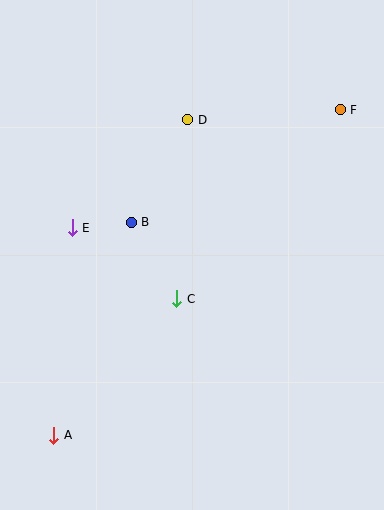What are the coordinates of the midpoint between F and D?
The midpoint between F and D is at (264, 115).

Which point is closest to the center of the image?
Point C at (177, 299) is closest to the center.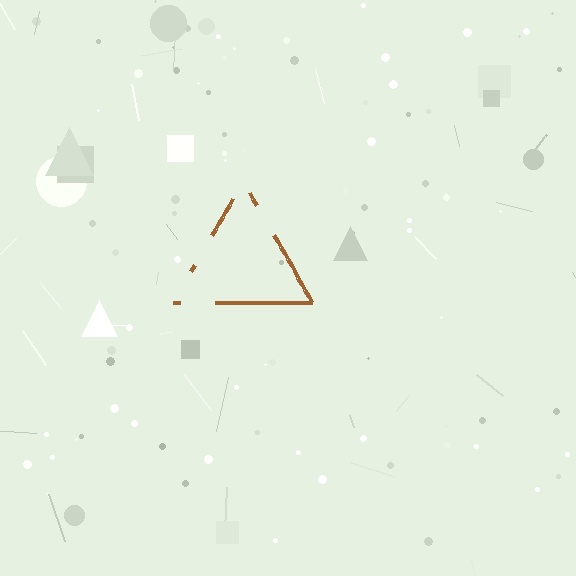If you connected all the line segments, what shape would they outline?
They would outline a triangle.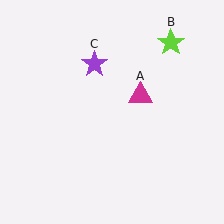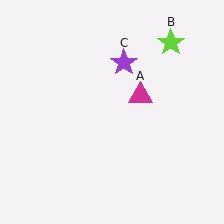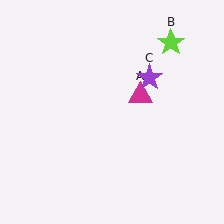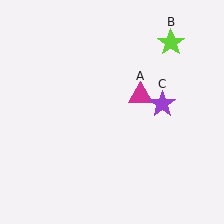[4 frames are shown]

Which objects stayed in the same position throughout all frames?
Magenta triangle (object A) and lime star (object B) remained stationary.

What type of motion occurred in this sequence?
The purple star (object C) rotated clockwise around the center of the scene.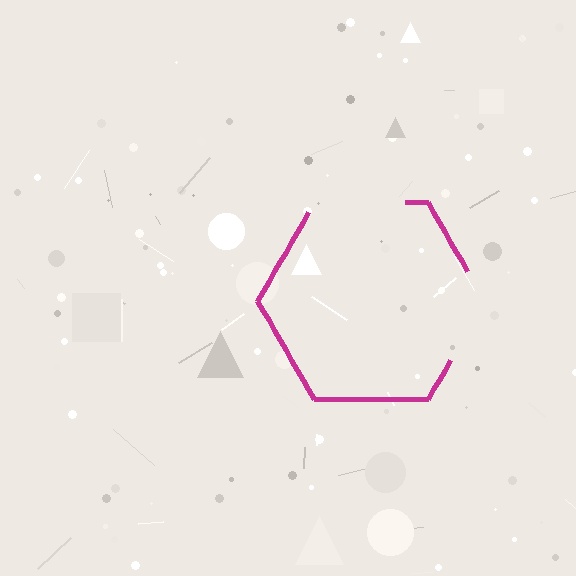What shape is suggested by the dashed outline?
The dashed outline suggests a hexagon.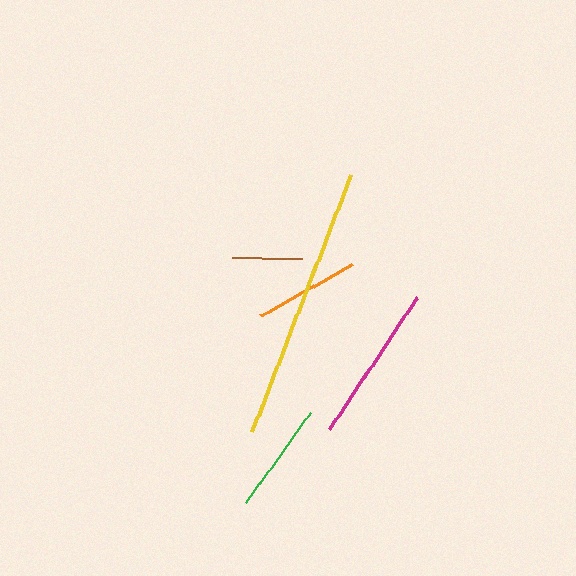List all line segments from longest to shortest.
From longest to shortest: yellow, magenta, green, orange, brown.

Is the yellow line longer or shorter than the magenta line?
The yellow line is longer than the magenta line.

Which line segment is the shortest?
The brown line is the shortest at approximately 69 pixels.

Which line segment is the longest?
The yellow line is the longest at approximately 275 pixels.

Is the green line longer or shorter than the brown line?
The green line is longer than the brown line.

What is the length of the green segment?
The green segment is approximately 110 pixels long.